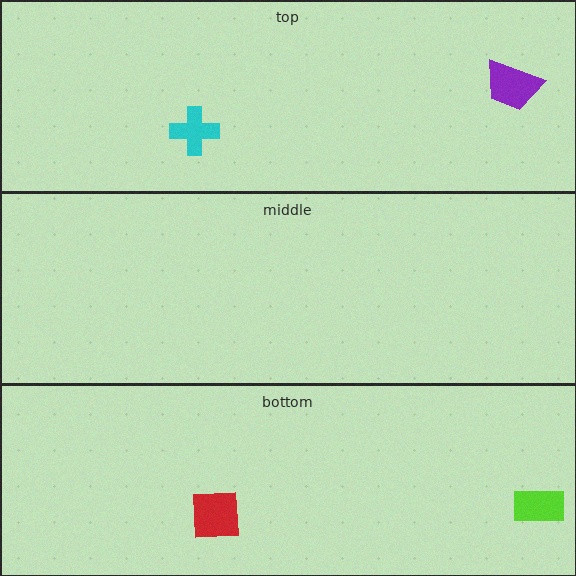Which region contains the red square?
The bottom region.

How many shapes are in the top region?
2.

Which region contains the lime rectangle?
The bottom region.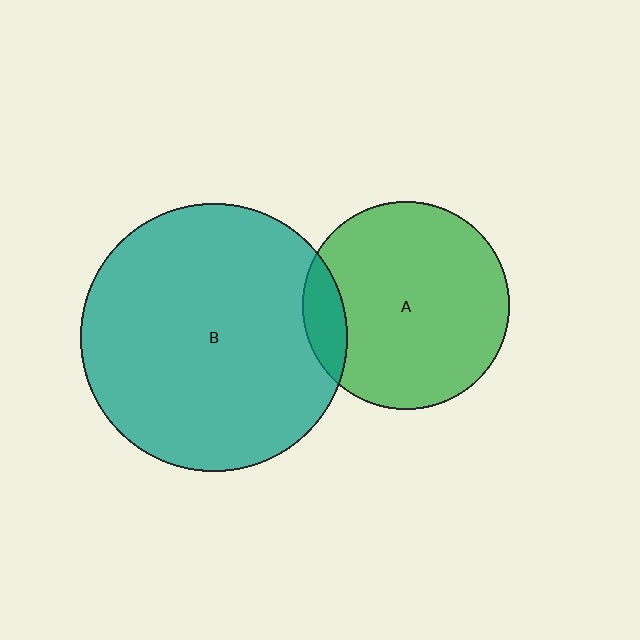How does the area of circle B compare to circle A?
Approximately 1.7 times.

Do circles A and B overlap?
Yes.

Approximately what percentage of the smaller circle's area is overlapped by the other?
Approximately 10%.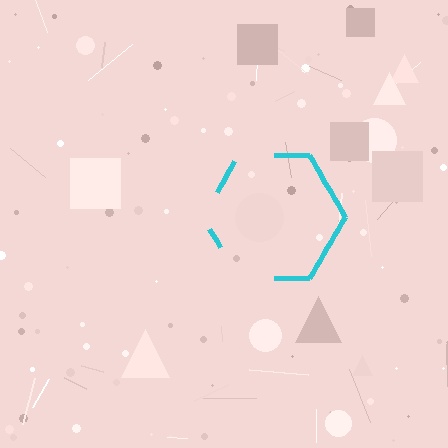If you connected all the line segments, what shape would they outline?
They would outline a hexagon.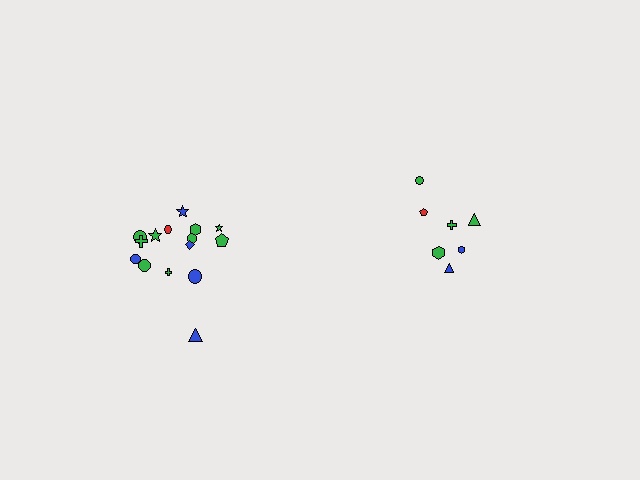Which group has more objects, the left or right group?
The left group.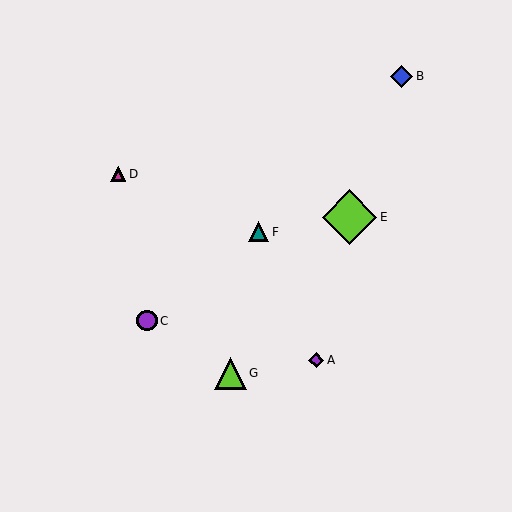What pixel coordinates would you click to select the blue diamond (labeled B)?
Click at (402, 76) to select the blue diamond B.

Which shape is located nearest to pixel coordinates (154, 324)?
The purple circle (labeled C) at (147, 321) is nearest to that location.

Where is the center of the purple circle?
The center of the purple circle is at (147, 321).